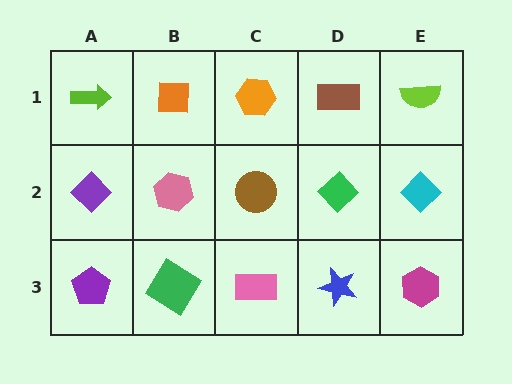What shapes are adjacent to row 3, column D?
A green diamond (row 2, column D), a pink rectangle (row 3, column C), a magenta hexagon (row 3, column E).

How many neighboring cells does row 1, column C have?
3.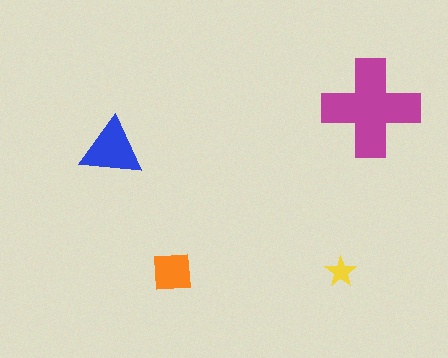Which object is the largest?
The magenta cross.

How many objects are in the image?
There are 4 objects in the image.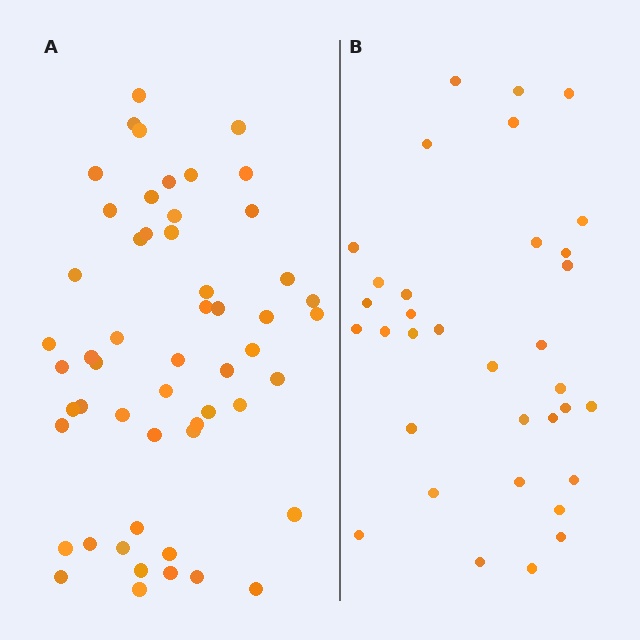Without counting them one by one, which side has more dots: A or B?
Region A (the left region) has more dots.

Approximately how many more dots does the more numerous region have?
Region A has approximately 20 more dots than region B.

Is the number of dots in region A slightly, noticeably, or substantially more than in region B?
Region A has substantially more. The ratio is roughly 1.6 to 1.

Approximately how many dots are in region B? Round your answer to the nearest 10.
About 30 dots. (The exact count is 34, which rounds to 30.)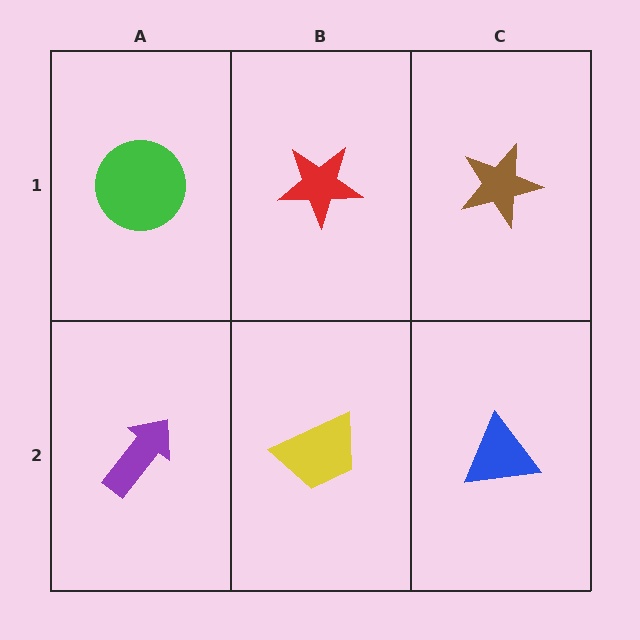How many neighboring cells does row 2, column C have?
2.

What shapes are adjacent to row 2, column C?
A brown star (row 1, column C), a yellow trapezoid (row 2, column B).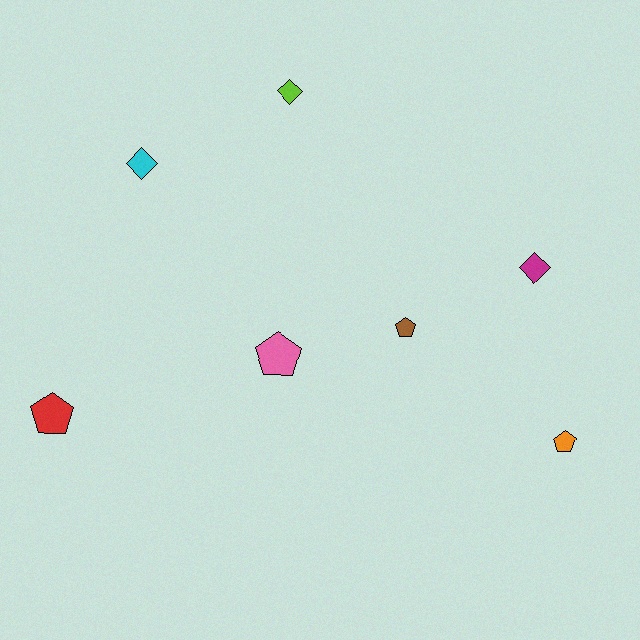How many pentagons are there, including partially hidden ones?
There are 4 pentagons.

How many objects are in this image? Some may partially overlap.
There are 7 objects.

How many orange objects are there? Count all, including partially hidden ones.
There is 1 orange object.